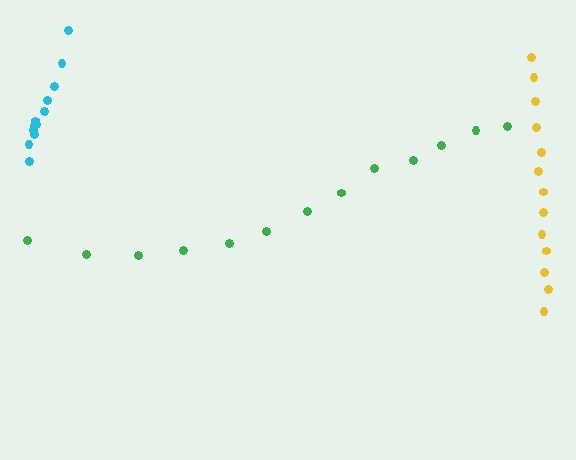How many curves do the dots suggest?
There are 3 distinct paths.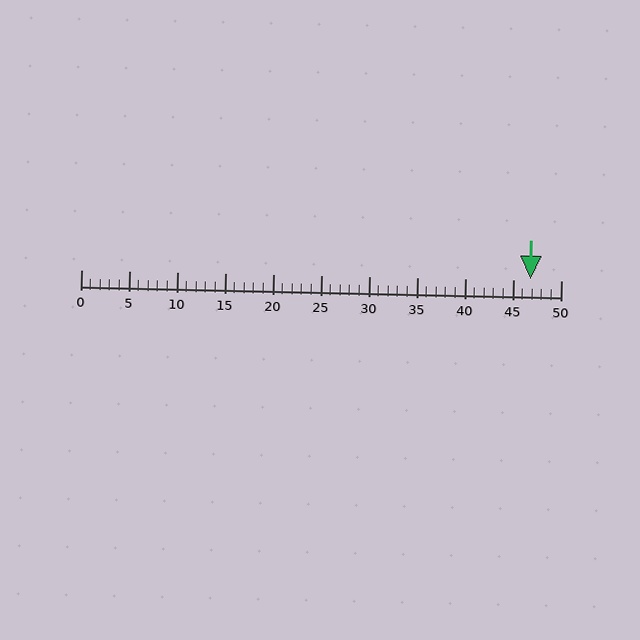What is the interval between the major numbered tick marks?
The major tick marks are spaced 5 units apart.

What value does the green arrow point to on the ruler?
The green arrow points to approximately 47.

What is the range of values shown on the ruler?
The ruler shows values from 0 to 50.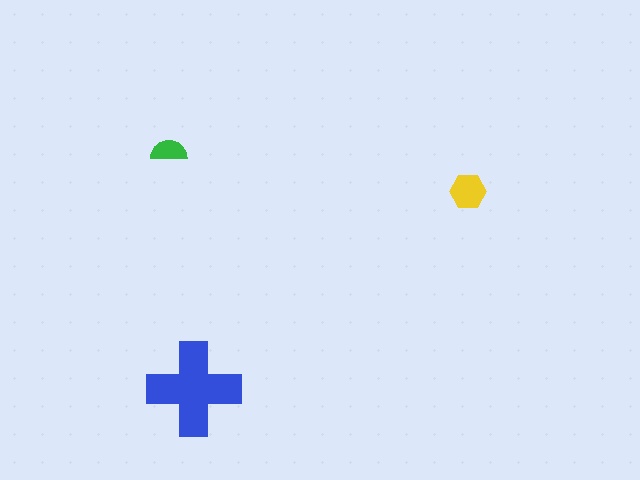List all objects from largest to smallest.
The blue cross, the yellow hexagon, the green semicircle.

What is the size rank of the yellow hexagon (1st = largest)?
2nd.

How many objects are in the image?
There are 3 objects in the image.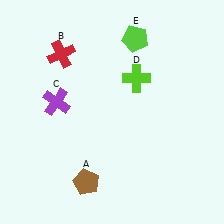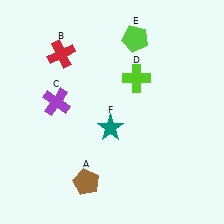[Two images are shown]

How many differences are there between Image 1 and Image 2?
There is 1 difference between the two images.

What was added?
A teal star (F) was added in Image 2.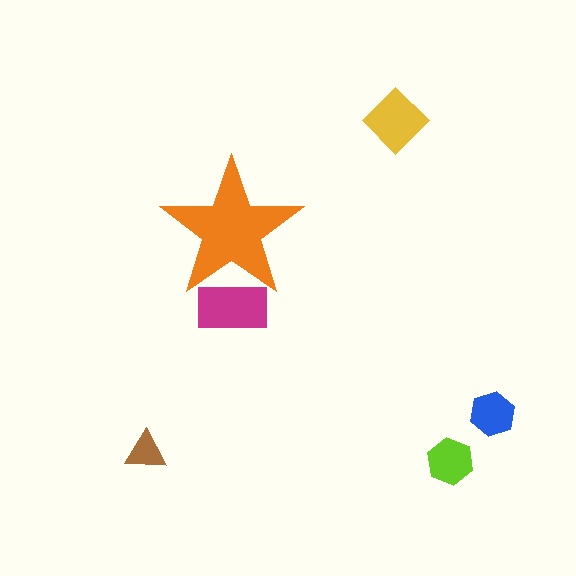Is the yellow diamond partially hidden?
No, the yellow diamond is fully visible.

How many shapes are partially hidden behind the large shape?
1 shape is partially hidden.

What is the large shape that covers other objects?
An orange star.